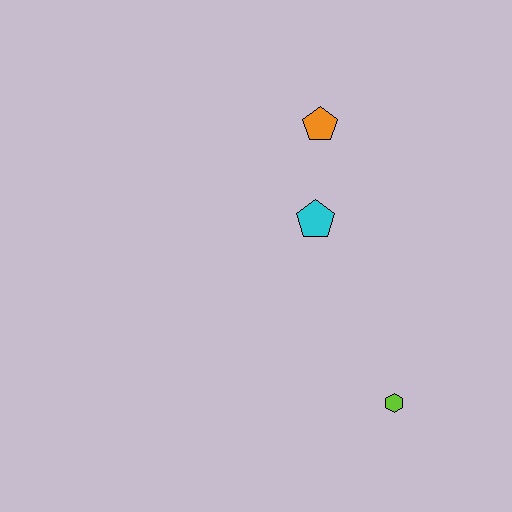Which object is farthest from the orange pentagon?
The lime hexagon is farthest from the orange pentagon.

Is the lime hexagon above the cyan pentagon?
No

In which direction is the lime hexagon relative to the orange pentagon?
The lime hexagon is below the orange pentagon.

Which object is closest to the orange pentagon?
The cyan pentagon is closest to the orange pentagon.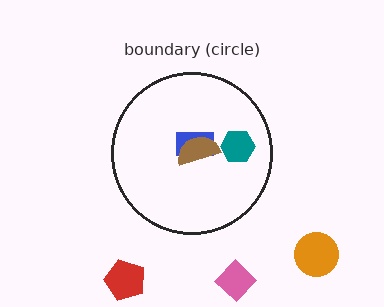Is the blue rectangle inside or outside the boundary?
Inside.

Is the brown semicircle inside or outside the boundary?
Inside.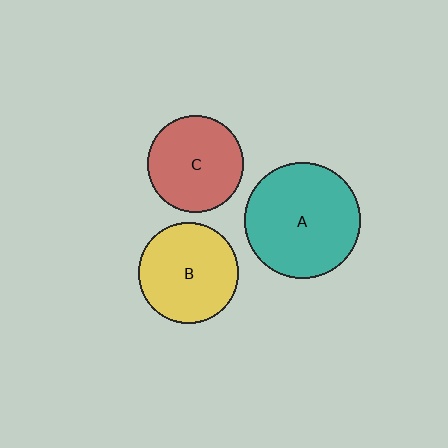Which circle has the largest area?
Circle A (teal).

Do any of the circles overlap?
No, none of the circles overlap.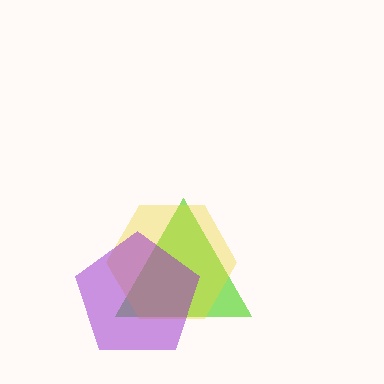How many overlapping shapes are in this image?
There are 3 overlapping shapes in the image.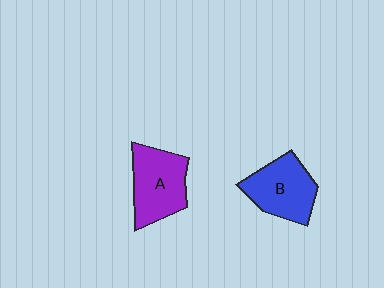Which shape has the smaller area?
Shape B (blue).